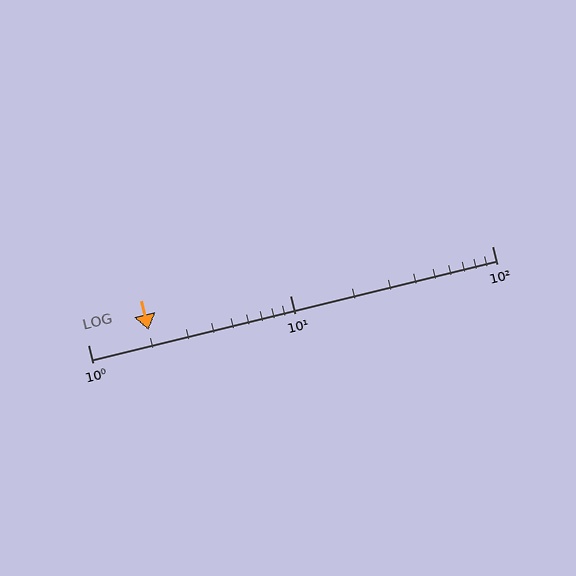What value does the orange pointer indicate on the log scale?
The pointer indicates approximately 2.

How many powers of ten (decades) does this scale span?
The scale spans 2 decades, from 1 to 100.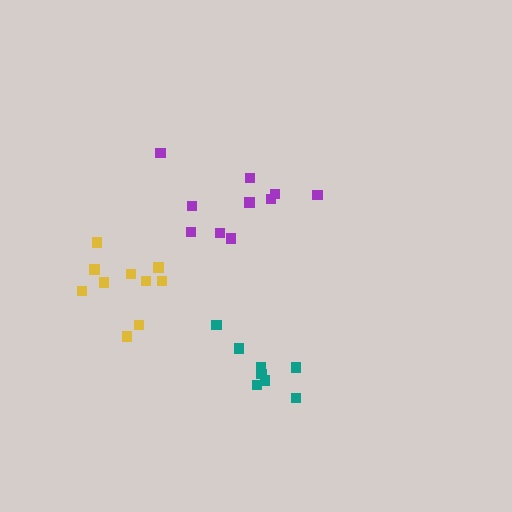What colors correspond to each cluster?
The clusters are colored: teal, yellow, purple.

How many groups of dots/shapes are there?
There are 3 groups.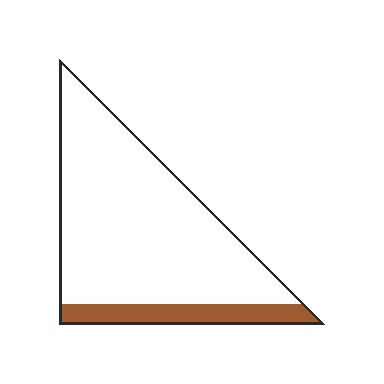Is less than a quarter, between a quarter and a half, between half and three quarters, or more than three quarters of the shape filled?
Less than a quarter.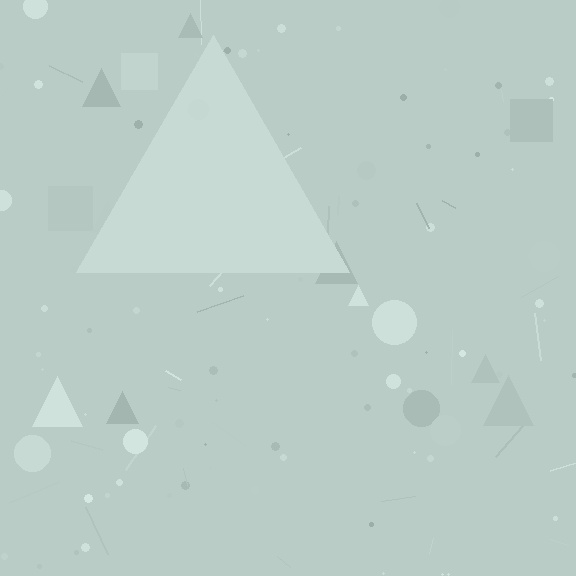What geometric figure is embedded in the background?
A triangle is embedded in the background.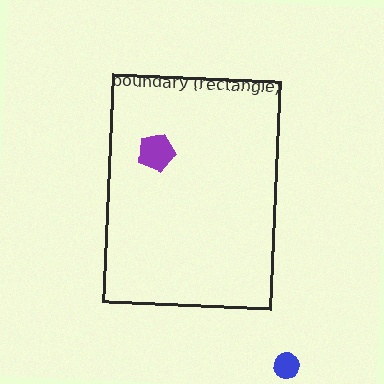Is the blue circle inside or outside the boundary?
Outside.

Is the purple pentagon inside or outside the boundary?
Inside.